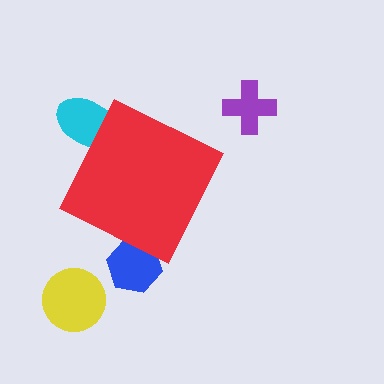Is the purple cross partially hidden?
No, the purple cross is fully visible.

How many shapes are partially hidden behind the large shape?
2 shapes are partially hidden.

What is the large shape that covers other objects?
A red diamond.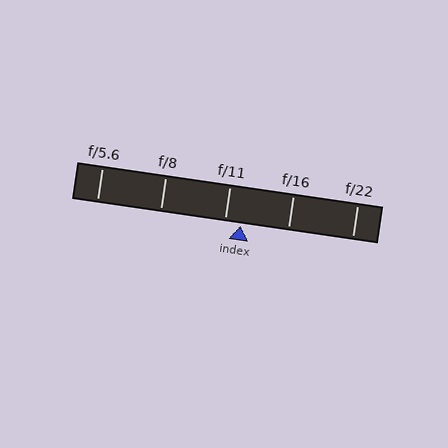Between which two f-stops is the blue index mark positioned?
The index mark is between f/11 and f/16.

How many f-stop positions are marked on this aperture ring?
There are 5 f-stop positions marked.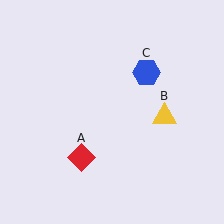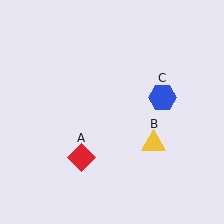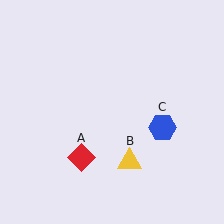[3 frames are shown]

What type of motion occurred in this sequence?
The yellow triangle (object B), blue hexagon (object C) rotated clockwise around the center of the scene.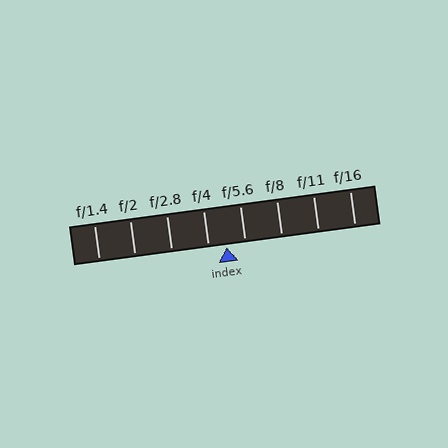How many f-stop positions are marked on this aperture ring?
There are 8 f-stop positions marked.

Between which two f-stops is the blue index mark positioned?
The index mark is between f/4 and f/5.6.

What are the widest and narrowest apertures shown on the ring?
The widest aperture shown is f/1.4 and the narrowest is f/16.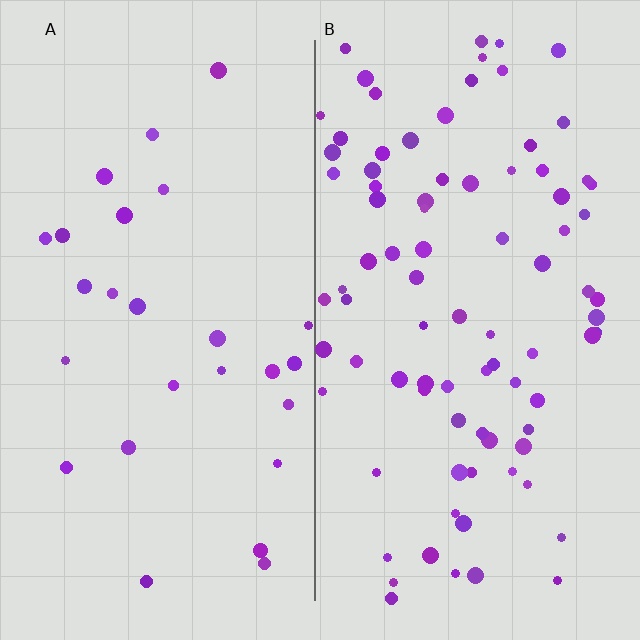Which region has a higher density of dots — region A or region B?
B (the right).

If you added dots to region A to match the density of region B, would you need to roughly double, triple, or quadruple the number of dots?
Approximately triple.